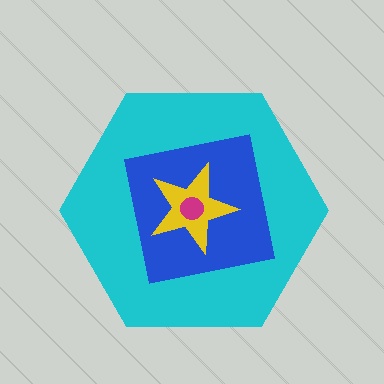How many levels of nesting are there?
4.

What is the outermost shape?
The cyan hexagon.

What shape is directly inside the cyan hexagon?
The blue square.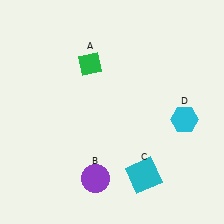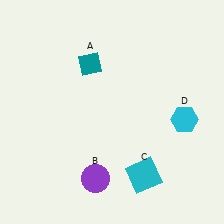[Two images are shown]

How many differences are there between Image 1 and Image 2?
There is 1 difference between the two images.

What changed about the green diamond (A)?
In Image 1, A is green. In Image 2, it changed to teal.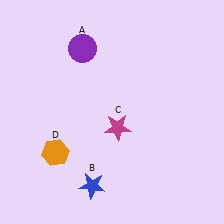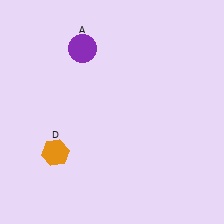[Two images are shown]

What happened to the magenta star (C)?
The magenta star (C) was removed in Image 2. It was in the bottom-right area of Image 1.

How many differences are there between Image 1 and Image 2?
There are 2 differences between the two images.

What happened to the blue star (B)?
The blue star (B) was removed in Image 2. It was in the bottom-left area of Image 1.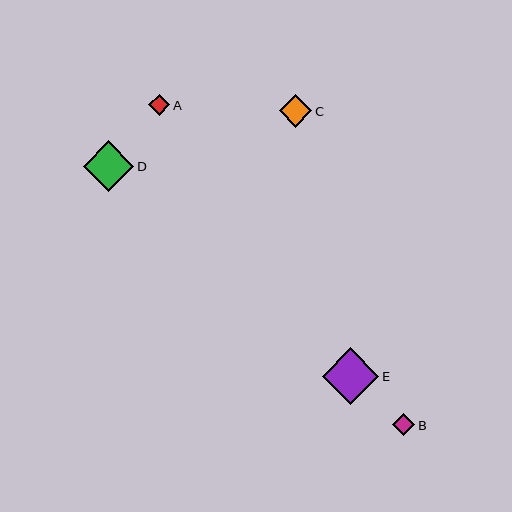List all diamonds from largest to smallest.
From largest to smallest: E, D, C, B, A.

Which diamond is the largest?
Diamond E is the largest with a size of approximately 57 pixels.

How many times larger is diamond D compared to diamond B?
Diamond D is approximately 2.3 times the size of diamond B.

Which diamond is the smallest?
Diamond A is the smallest with a size of approximately 21 pixels.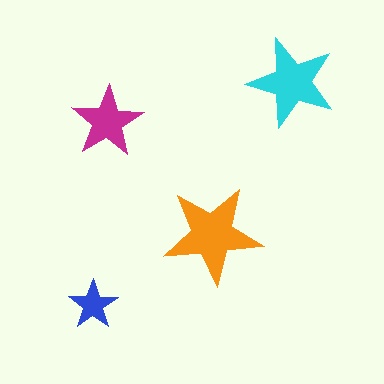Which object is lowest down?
The blue star is bottommost.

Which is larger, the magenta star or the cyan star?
The cyan one.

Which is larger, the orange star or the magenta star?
The orange one.